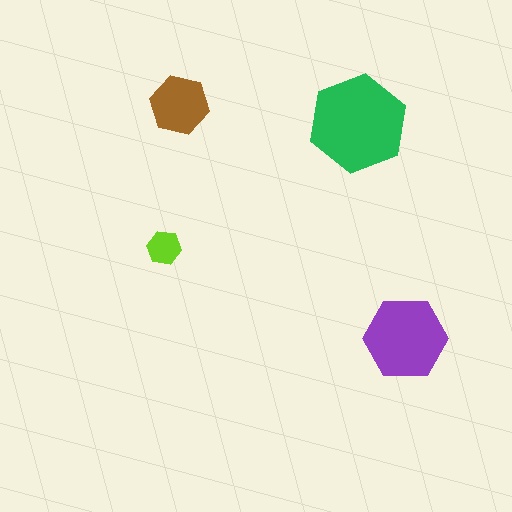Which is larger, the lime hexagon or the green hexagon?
The green one.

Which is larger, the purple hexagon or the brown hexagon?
The purple one.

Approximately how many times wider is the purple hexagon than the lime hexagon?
About 2.5 times wider.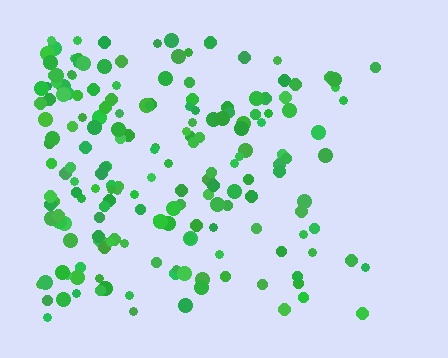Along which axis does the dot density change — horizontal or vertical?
Horizontal.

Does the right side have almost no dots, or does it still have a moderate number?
Still a moderate number, just noticeably fewer than the left.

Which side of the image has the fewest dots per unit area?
The right.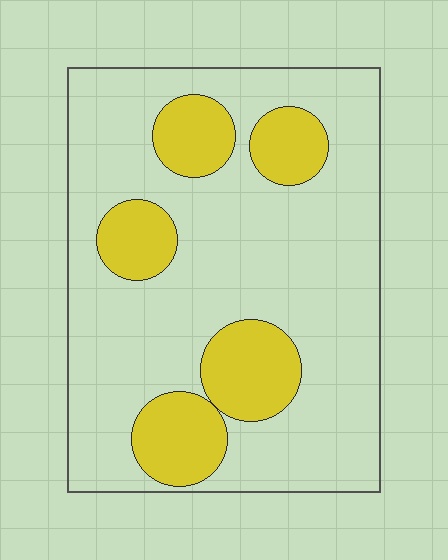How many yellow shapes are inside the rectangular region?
5.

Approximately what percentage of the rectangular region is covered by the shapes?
Approximately 25%.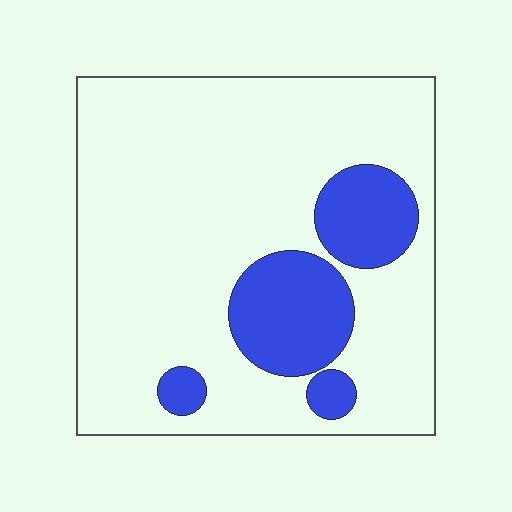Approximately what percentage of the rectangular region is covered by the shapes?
Approximately 20%.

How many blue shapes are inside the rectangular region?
4.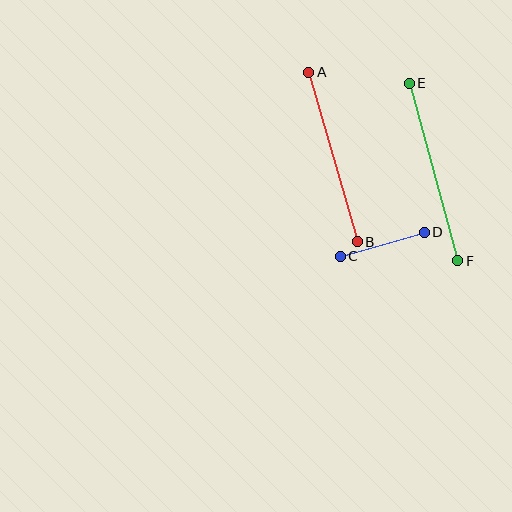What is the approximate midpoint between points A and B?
The midpoint is at approximately (333, 157) pixels.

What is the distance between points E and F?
The distance is approximately 184 pixels.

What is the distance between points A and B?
The distance is approximately 176 pixels.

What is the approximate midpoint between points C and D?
The midpoint is at approximately (382, 244) pixels.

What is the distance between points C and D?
The distance is approximately 87 pixels.